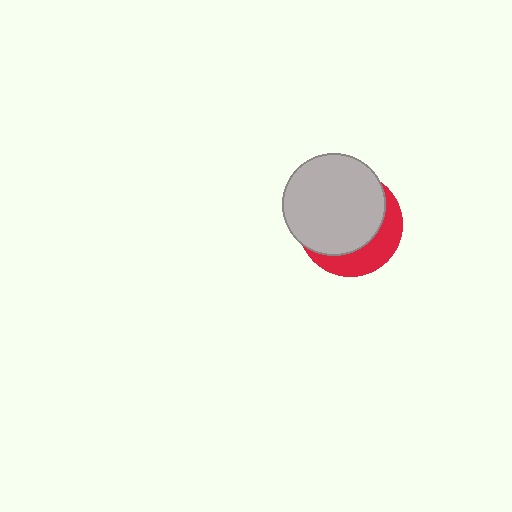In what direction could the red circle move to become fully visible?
The red circle could move toward the lower-right. That would shift it out from behind the light gray circle entirely.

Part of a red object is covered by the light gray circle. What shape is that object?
It is a circle.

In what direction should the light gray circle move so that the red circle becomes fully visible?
The light gray circle should move toward the upper-left. That is the shortest direction to clear the overlap and leave the red circle fully visible.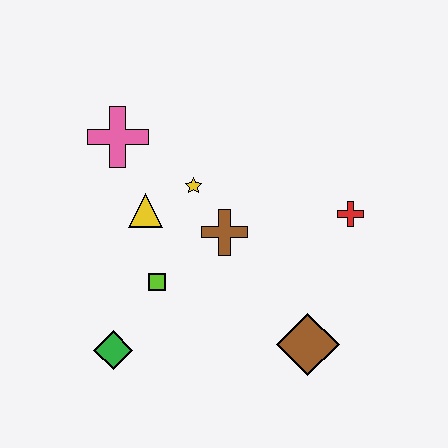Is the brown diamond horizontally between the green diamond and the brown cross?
No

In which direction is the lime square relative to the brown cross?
The lime square is to the left of the brown cross.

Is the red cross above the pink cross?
No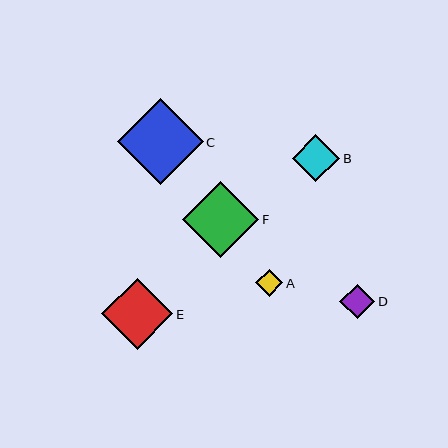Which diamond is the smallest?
Diamond A is the smallest with a size of approximately 27 pixels.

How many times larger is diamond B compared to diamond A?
Diamond B is approximately 1.8 times the size of diamond A.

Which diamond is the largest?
Diamond C is the largest with a size of approximately 86 pixels.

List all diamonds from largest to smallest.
From largest to smallest: C, F, E, B, D, A.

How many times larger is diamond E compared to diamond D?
Diamond E is approximately 2.0 times the size of diamond D.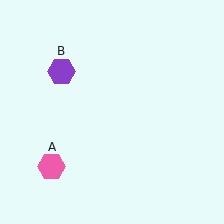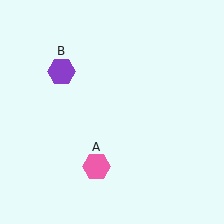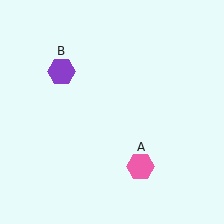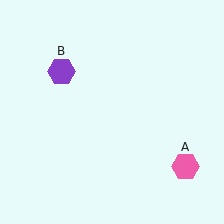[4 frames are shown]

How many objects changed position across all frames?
1 object changed position: pink hexagon (object A).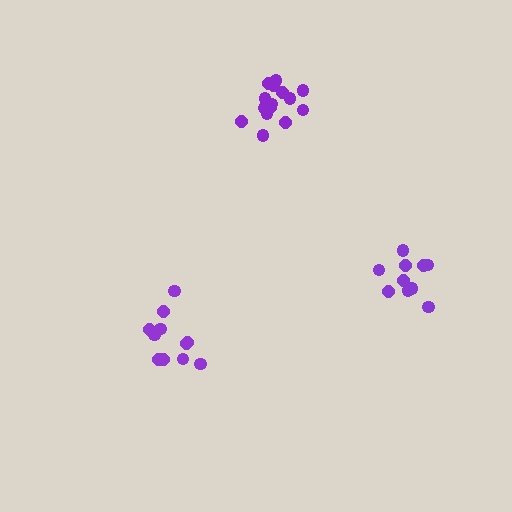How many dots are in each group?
Group 1: 11 dots, Group 2: 15 dots, Group 3: 10 dots (36 total).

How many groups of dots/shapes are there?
There are 3 groups.